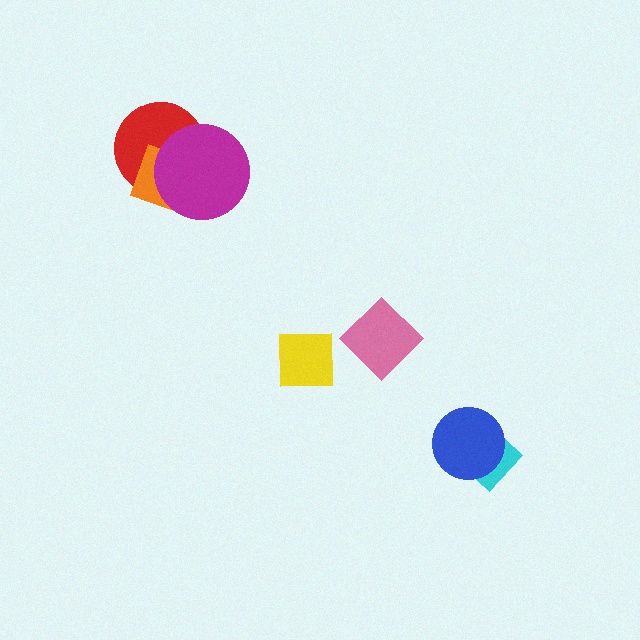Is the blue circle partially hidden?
No, no other shape covers it.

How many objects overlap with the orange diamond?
2 objects overlap with the orange diamond.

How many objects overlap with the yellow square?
0 objects overlap with the yellow square.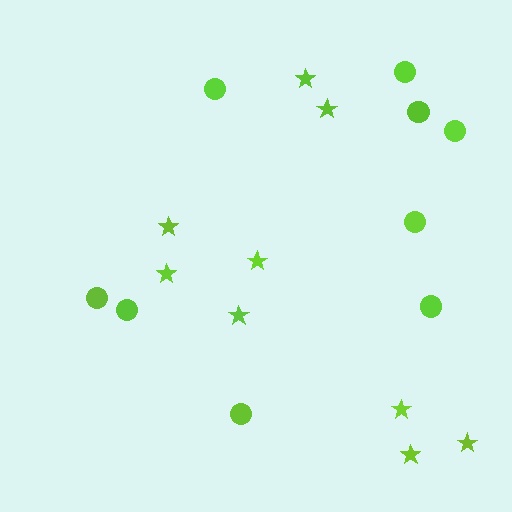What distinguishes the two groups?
There are 2 groups: one group of circles (9) and one group of stars (9).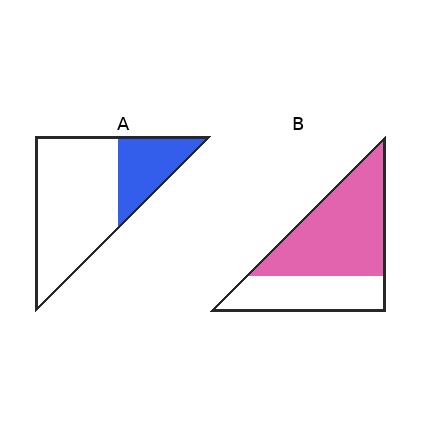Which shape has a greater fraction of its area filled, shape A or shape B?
Shape B.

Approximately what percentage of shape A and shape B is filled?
A is approximately 30% and B is approximately 65%.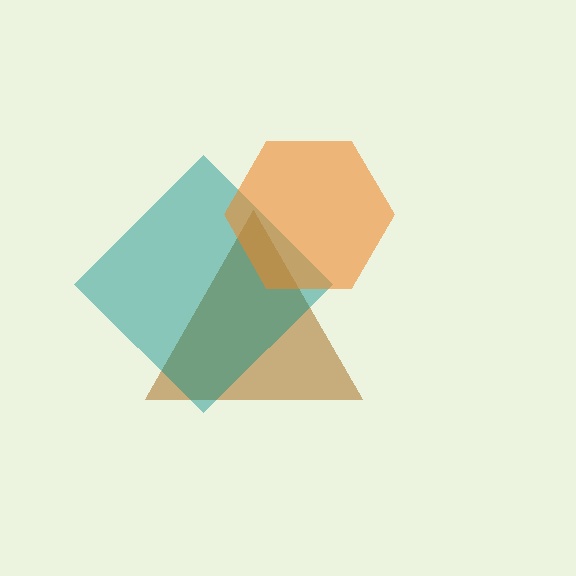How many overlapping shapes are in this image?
There are 3 overlapping shapes in the image.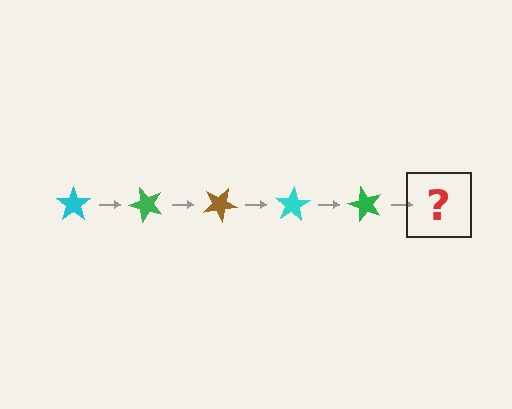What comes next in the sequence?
The next element should be a brown star, rotated 250 degrees from the start.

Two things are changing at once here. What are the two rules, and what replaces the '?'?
The two rules are that it rotates 50 degrees each step and the color cycles through cyan, green, and brown. The '?' should be a brown star, rotated 250 degrees from the start.